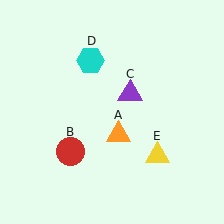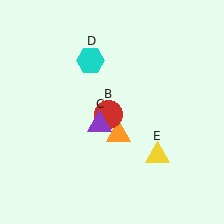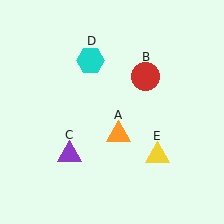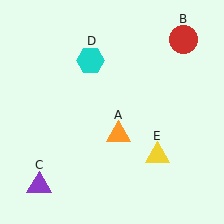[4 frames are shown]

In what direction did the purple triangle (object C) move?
The purple triangle (object C) moved down and to the left.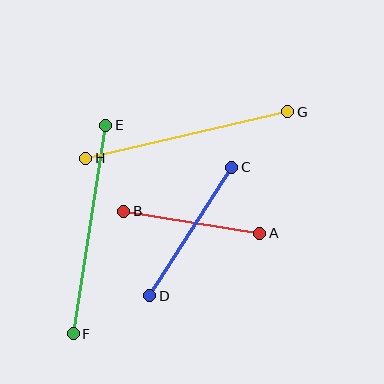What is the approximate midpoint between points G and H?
The midpoint is at approximately (187, 135) pixels.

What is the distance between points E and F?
The distance is approximately 211 pixels.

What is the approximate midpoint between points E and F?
The midpoint is at approximately (89, 230) pixels.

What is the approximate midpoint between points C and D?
The midpoint is at approximately (191, 231) pixels.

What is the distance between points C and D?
The distance is approximately 152 pixels.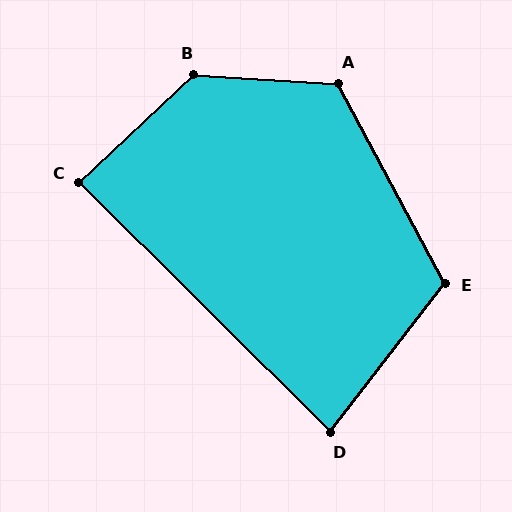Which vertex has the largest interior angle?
B, at approximately 133 degrees.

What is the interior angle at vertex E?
Approximately 114 degrees (obtuse).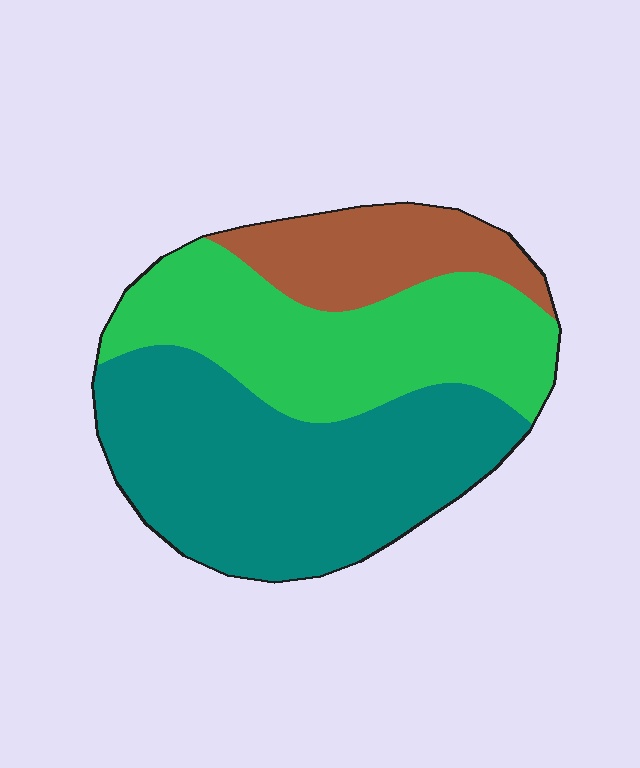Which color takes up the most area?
Teal, at roughly 45%.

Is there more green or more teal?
Teal.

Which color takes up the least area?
Brown, at roughly 15%.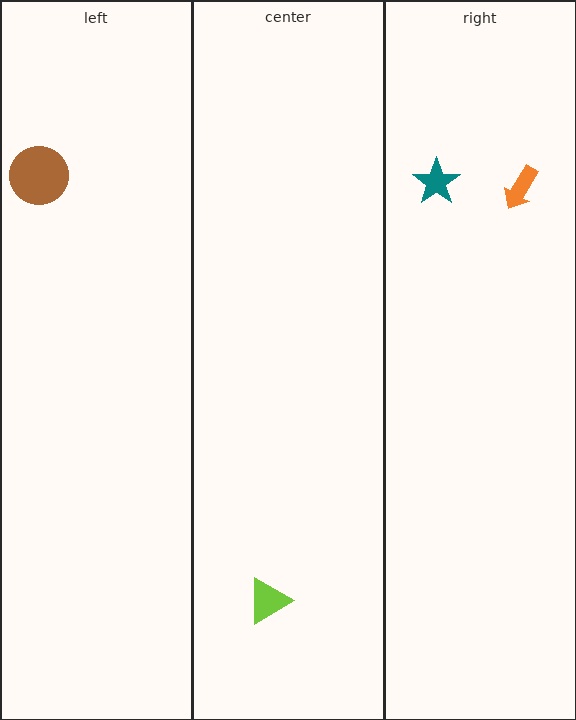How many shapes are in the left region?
1.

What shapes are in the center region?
The lime triangle.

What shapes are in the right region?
The teal star, the orange arrow.